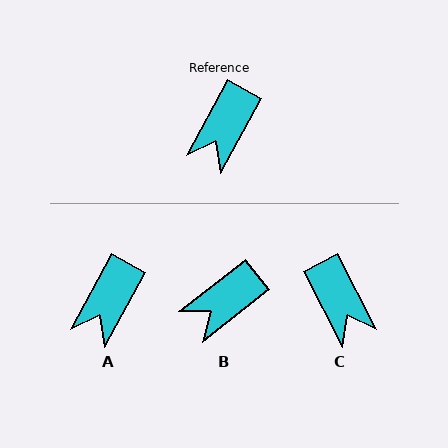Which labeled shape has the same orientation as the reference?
A.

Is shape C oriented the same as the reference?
No, it is off by about 55 degrees.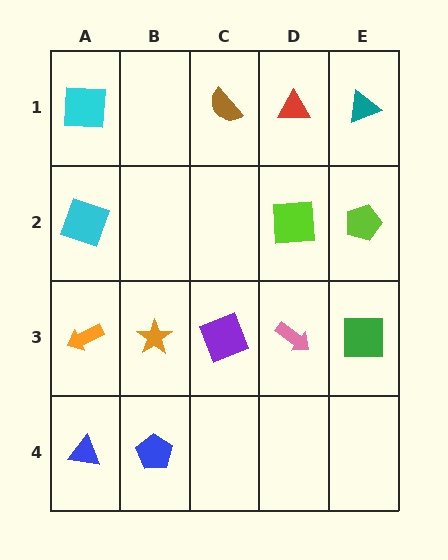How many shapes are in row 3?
5 shapes.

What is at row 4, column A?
A blue triangle.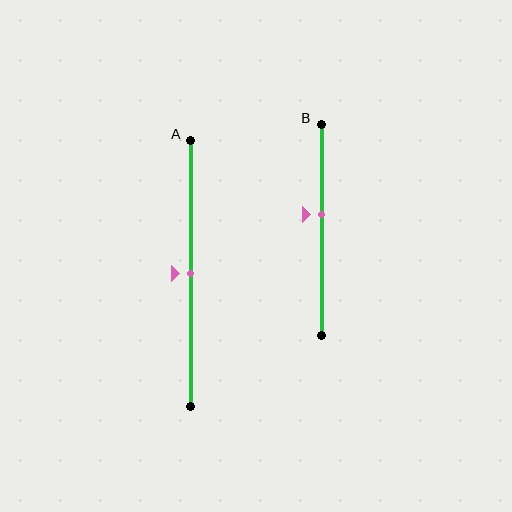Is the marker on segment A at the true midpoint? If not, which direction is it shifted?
Yes, the marker on segment A is at the true midpoint.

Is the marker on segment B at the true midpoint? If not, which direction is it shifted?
No, the marker on segment B is shifted upward by about 7% of the segment length.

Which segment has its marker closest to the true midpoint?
Segment A has its marker closest to the true midpoint.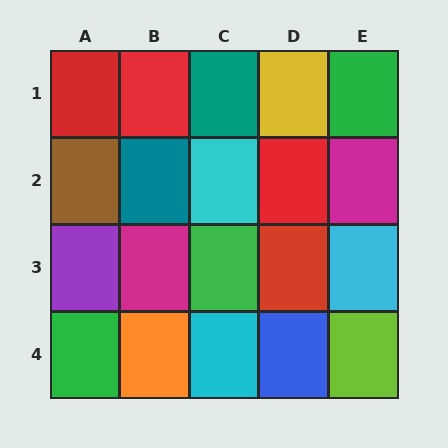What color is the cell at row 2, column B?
Teal.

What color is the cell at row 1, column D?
Yellow.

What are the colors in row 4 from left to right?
Green, orange, cyan, blue, lime.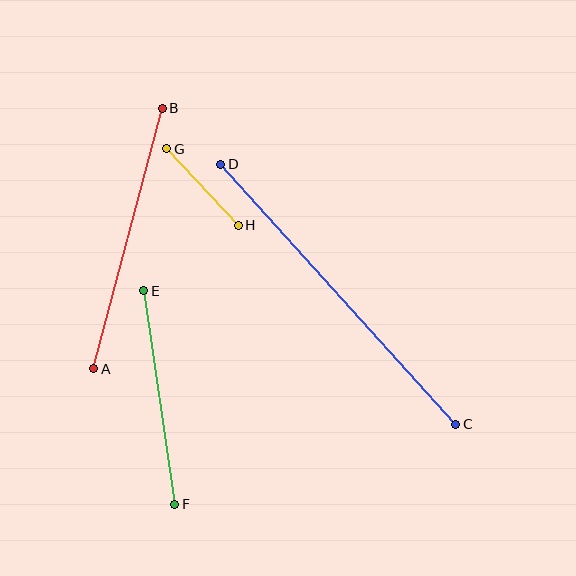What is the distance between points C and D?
The distance is approximately 350 pixels.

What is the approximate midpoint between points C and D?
The midpoint is at approximately (338, 294) pixels.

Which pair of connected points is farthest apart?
Points C and D are farthest apart.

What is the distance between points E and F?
The distance is approximately 216 pixels.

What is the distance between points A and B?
The distance is approximately 269 pixels.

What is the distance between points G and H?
The distance is approximately 105 pixels.